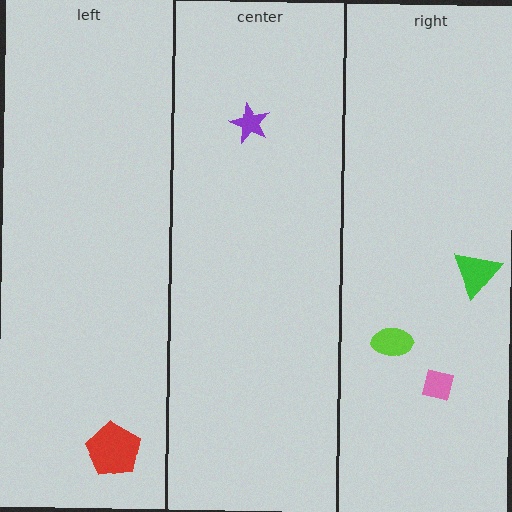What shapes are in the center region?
The purple star.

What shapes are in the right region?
The pink square, the green triangle, the lime ellipse.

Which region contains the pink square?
The right region.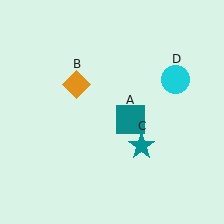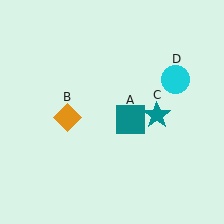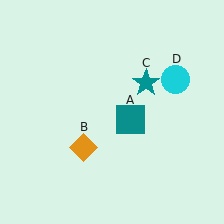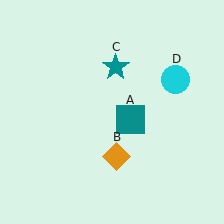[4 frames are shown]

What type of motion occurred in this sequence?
The orange diamond (object B), teal star (object C) rotated counterclockwise around the center of the scene.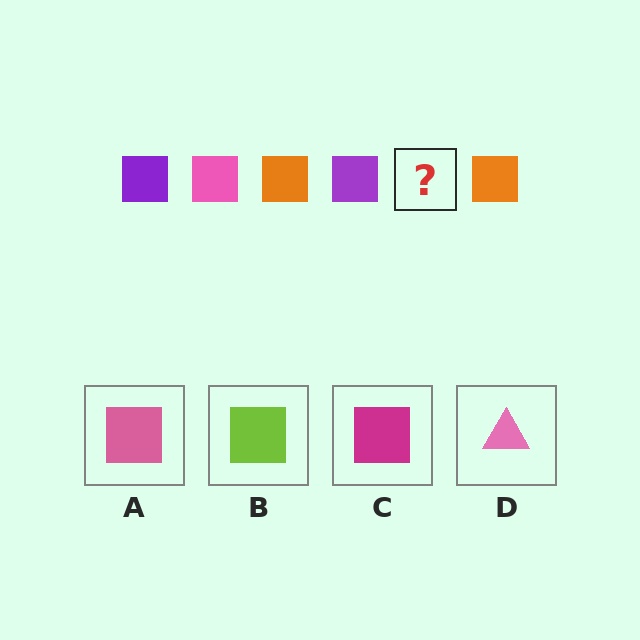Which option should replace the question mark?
Option A.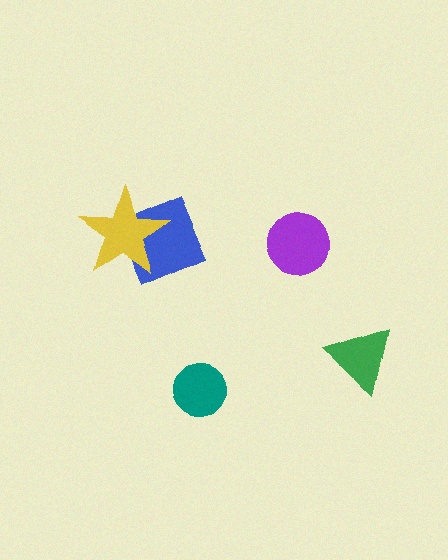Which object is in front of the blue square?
The yellow star is in front of the blue square.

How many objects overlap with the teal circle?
0 objects overlap with the teal circle.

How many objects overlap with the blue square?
1 object overlaps with the blue square.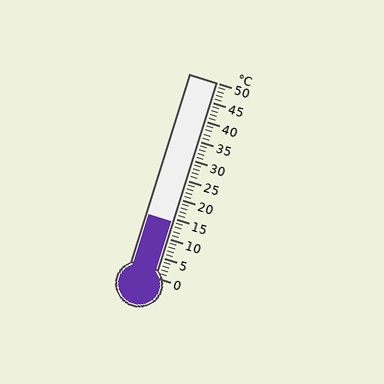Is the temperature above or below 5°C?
The temperature is above 5°C.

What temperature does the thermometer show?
The thermometer shows approximately 14°C.